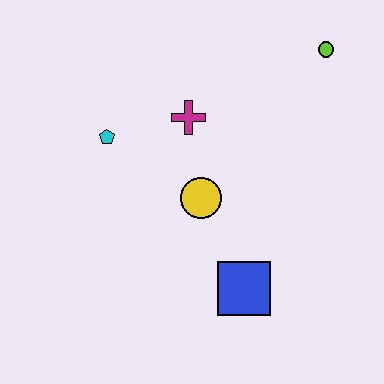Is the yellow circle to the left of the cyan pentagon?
No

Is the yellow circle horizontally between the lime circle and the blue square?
No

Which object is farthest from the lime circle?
The blue square is farthest from the lime circle.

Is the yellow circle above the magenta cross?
No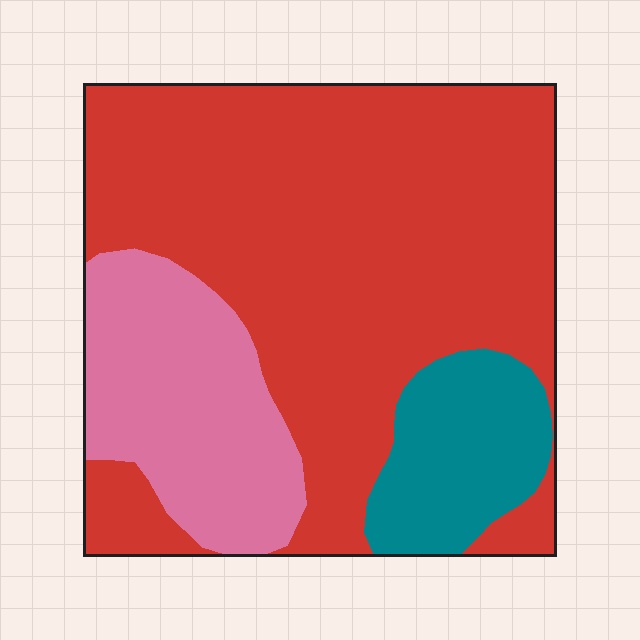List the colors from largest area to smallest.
From largest to smallest: red, pink, teal.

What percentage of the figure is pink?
Pink takes up between a sixth and a third of the figure.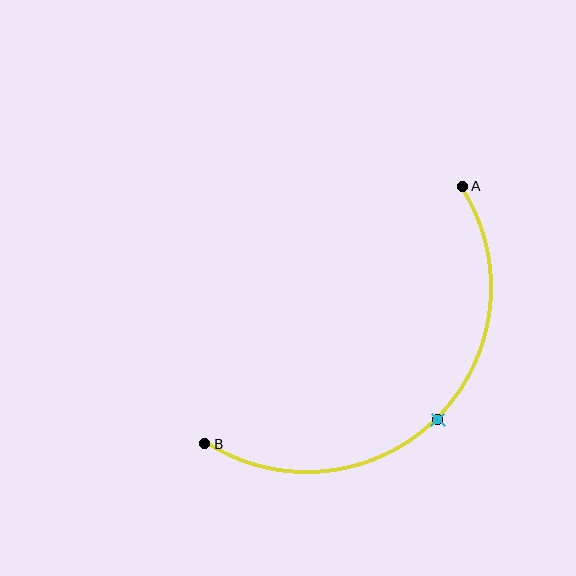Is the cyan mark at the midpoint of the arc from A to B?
Yes. The cyan mark lies on the arc at equal arc-length from both A and B — it is the arc midpoint.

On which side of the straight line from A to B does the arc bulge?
The arc bulges below and to the right of the straight line connecting A and B.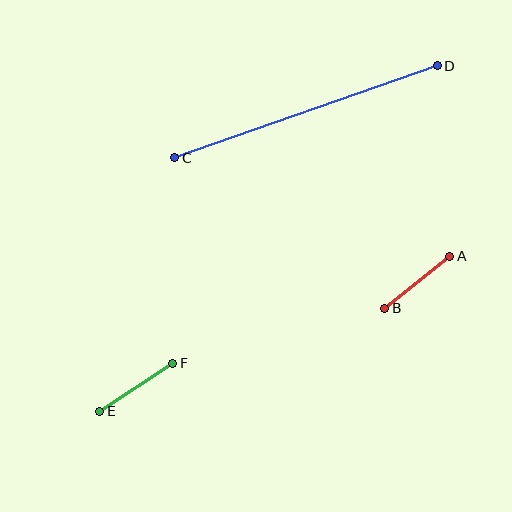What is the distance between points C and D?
The distance is approximately 278 pixels.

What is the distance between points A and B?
The distance is approximately 83 pixels.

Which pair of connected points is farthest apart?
Points C and D are farthest apart.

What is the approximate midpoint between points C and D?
The midpoint is at approximately (306, 112) pixels.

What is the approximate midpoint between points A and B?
The midpoint is at approximately (417, 282) pixels.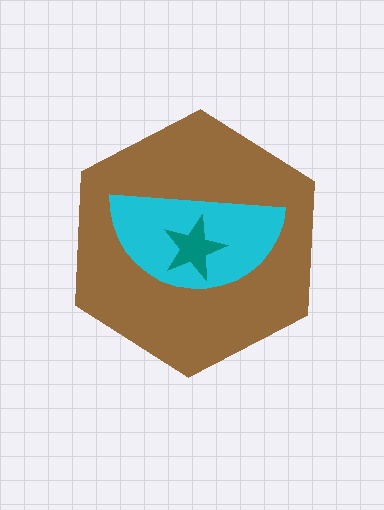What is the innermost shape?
The teal star.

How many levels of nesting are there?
3.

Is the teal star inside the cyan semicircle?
Yes.